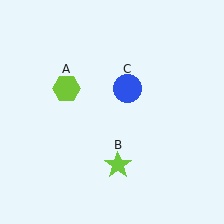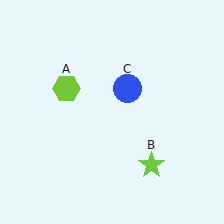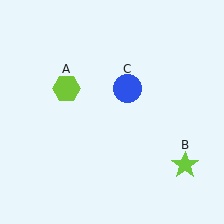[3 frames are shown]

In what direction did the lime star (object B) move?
The lime star (object B) moved right.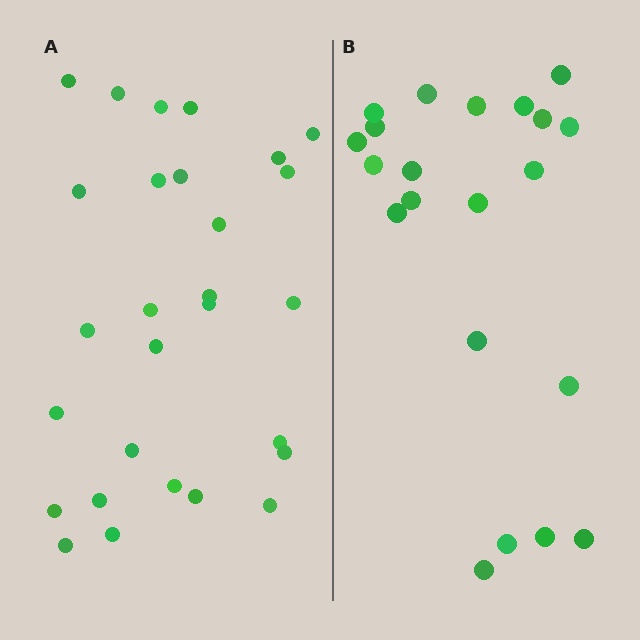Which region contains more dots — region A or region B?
Region A (the left region) has more dots.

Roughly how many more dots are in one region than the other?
Region A has roughly 8 or so more dots than region B.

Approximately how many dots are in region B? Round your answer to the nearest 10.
About 20 dots. (The exact count is 21, which rounds to 20.)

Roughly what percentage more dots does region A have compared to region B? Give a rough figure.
About 35% more.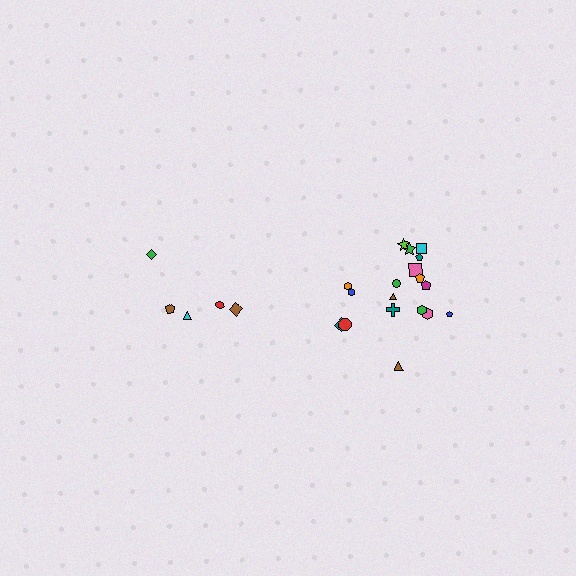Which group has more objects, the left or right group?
The right group.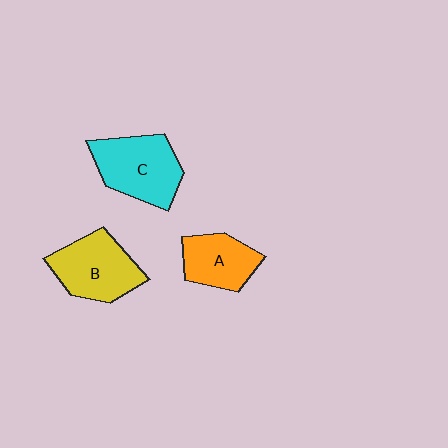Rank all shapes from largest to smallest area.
From largest to smallest: C (cyan), B (yellow), A (orange).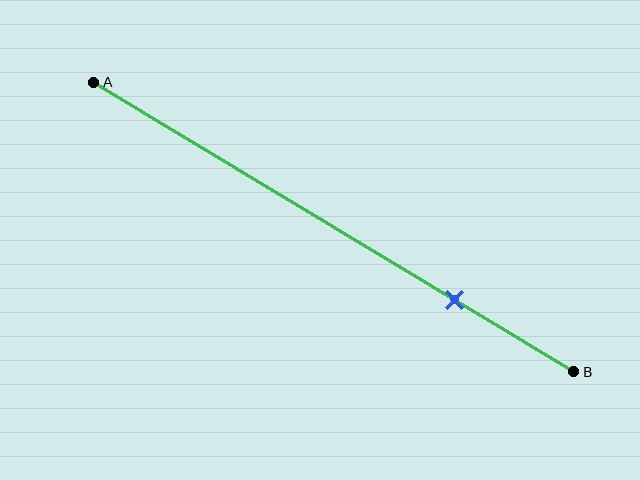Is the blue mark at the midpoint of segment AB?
No, the mark is at about 75% from A, not at the 50% midpoint.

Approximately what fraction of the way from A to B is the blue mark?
The blue mark is approximately 75% of the way from A to B.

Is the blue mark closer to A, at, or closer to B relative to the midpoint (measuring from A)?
The blue mark is closer to point B than the midpoint of segment AB.